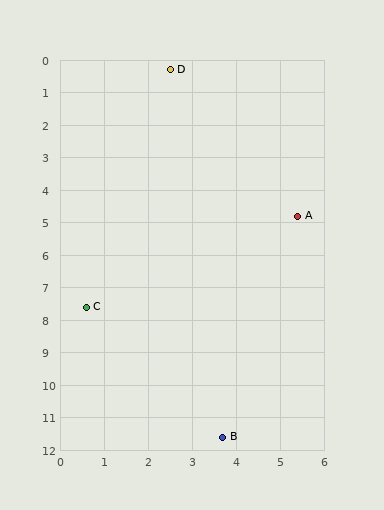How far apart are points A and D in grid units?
Points A and D are about 5.4 grid units apart.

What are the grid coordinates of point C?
Point C is at approximately (0.6, 7.6).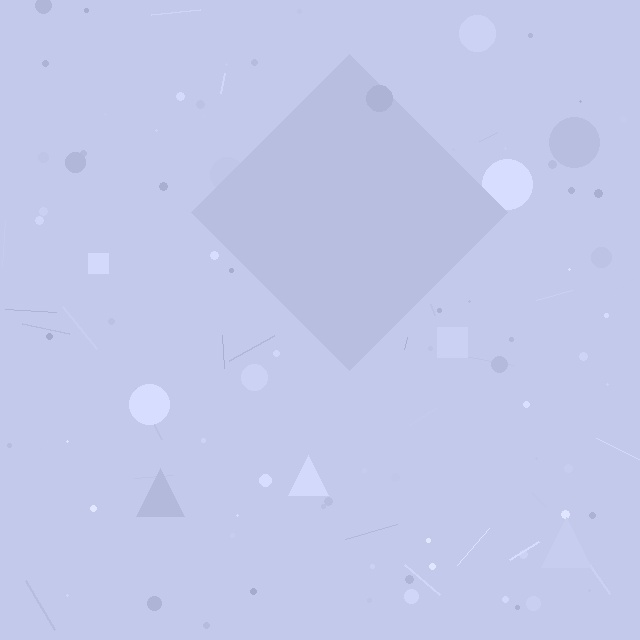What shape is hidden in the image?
A diamond is hidden in the image.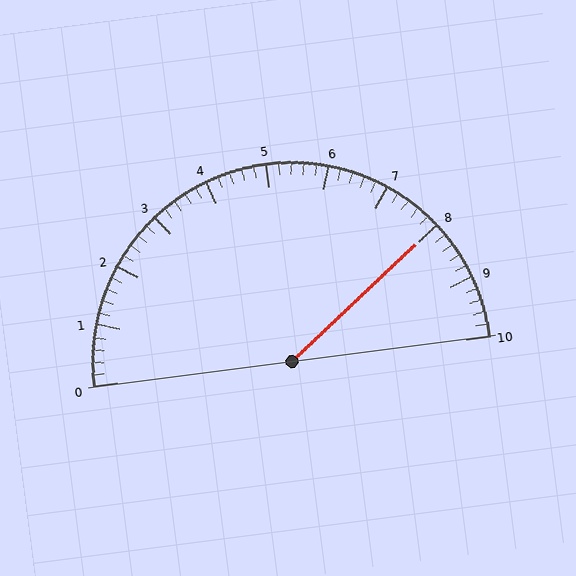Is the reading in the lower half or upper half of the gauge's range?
The reading is in the upper half of the range (0 to 10).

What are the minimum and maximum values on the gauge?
The gauge ranges from 0 to 10.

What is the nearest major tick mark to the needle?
The nearest major tick mark is 8.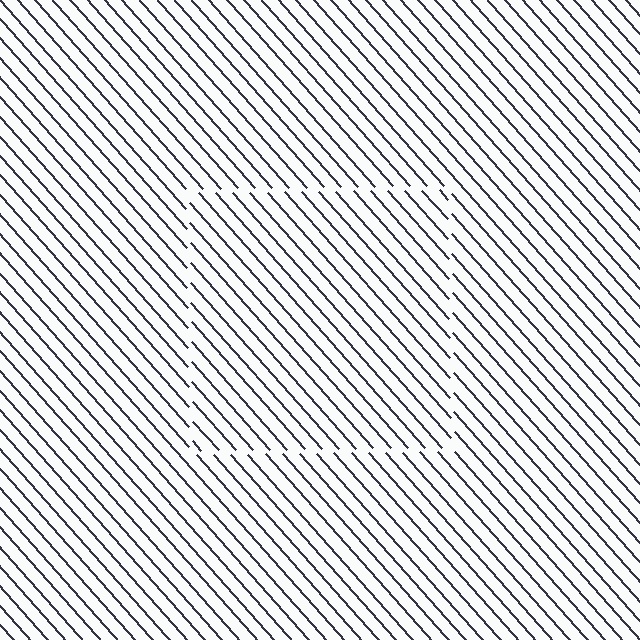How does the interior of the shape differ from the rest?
The interior of the shape contains the same grating, shifted by half a period — the contour is defined by the phase discontinuity where line-ends from the inner and outer gratings abut.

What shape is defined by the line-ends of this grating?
An illusory square. The interior of the shape contains the same grating, shifted by half a period — the contour is defined by the phase discontinuity where line-ends from the inner and outer gratings abut.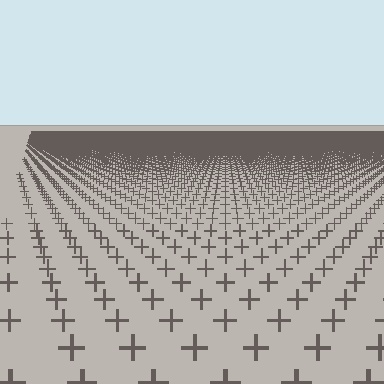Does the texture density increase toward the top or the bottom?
Density increases toward the top.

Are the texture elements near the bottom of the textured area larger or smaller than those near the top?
Larger. Near the bottom, elements are closer to the viewer and appear at a bigger on-screen size.